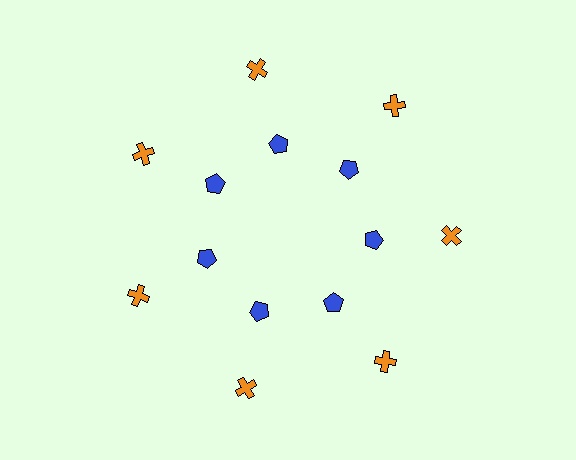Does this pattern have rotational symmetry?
Yes, this pattern has 7-fold rotational symmetry. It looks the same after rotating 51 degrees around the center.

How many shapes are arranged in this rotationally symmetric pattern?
There are 14 shapes, arranged in 7 groups of 2.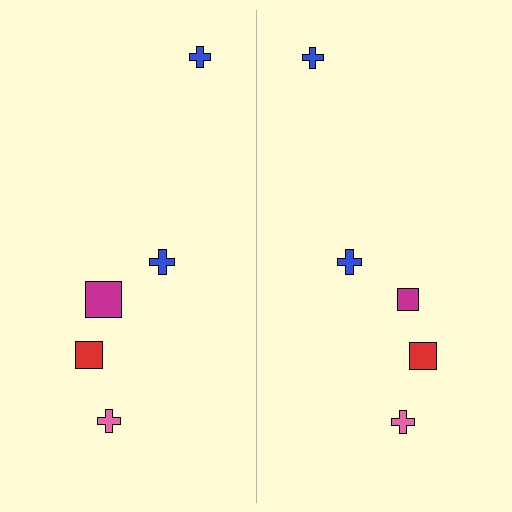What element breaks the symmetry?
The magenta square on the right side has a different size than its mirror counterpart.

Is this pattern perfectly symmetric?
No, the pattern is not perfectly symmetric. The magenta square on the right side has a different size than its mirror counterpart.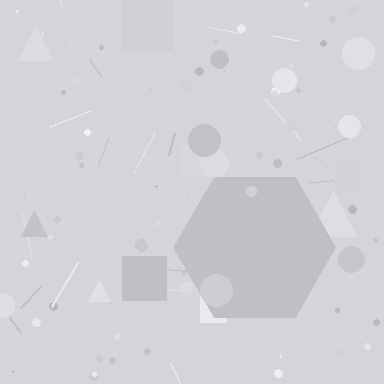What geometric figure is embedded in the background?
A hexagon is embedded in the background.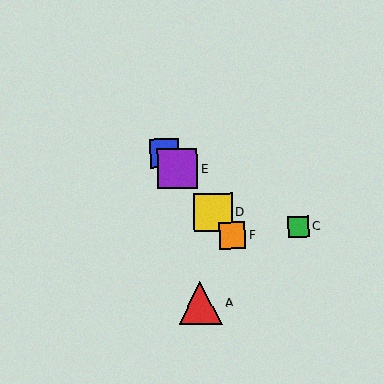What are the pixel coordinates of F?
Object F is at (232, 235).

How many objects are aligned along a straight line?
4 objects (B, D, E, F) are aligned along a straight line.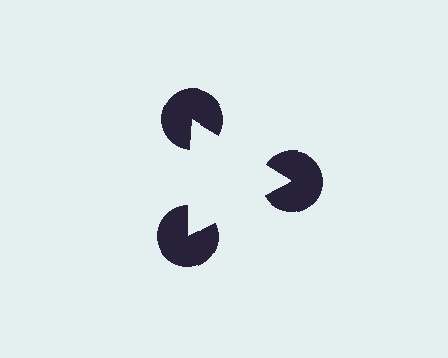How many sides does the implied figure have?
3 sides.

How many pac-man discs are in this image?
There are 3 — one at each vertex of the illusory triangle.